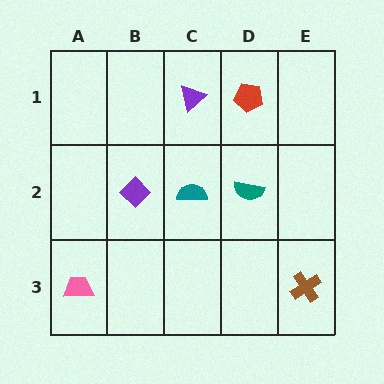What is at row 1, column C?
A purple triangle.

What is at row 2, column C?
A teal semicircle.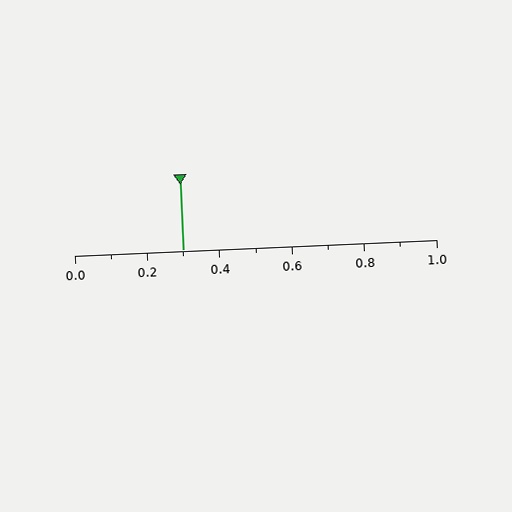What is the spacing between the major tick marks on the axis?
The major ticks are spaced 0.2 apart.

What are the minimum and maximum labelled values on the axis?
The axis runs from 0.0 to 1.0.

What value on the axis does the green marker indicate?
The marker indicates approximately 0.3.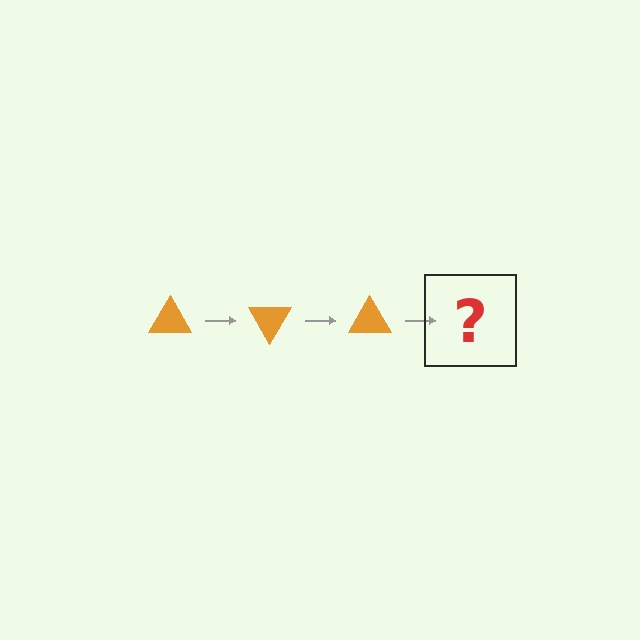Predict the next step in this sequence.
The next step is an orange triangle rotated 180 degrees.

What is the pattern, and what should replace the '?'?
The pattern is that the triangle rotates 60 degrees each step. The '?' should be an orange triangle rotated 180 degrees.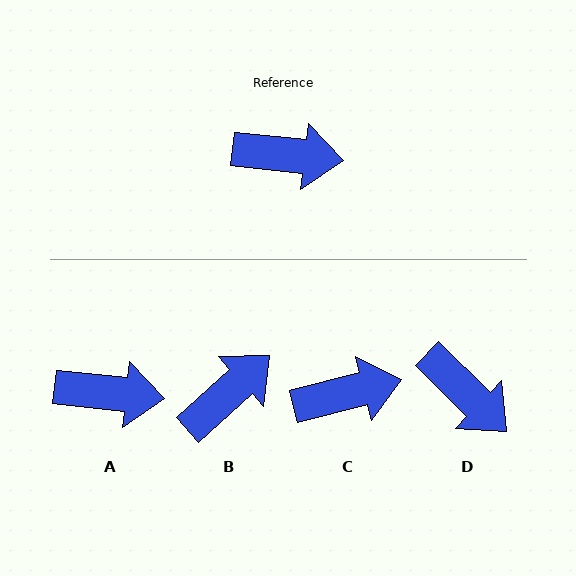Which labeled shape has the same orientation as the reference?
A.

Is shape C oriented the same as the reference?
No, it is off by about 20 degrees.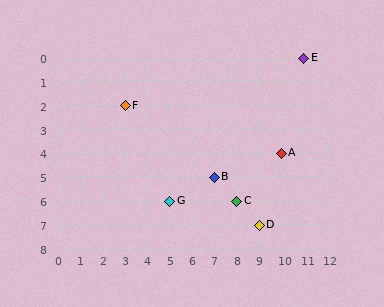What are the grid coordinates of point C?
Point C is at grid coordinates (8, 6).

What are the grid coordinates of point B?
Point B is at grid coordinates (7, 5).